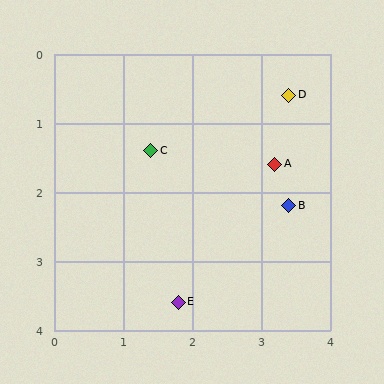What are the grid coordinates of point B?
Point B is at approximately (3.4, 2.2).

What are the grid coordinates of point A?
Point A is at approximately (3.2, 1.6).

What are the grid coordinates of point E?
Point E is at approximately (1.8, 3.6).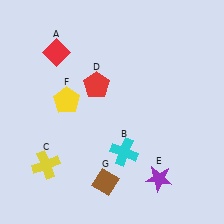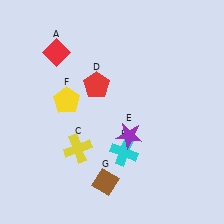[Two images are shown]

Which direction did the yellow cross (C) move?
The yellow cross (C) moved right.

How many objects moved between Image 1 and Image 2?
2 objects moved between the two images.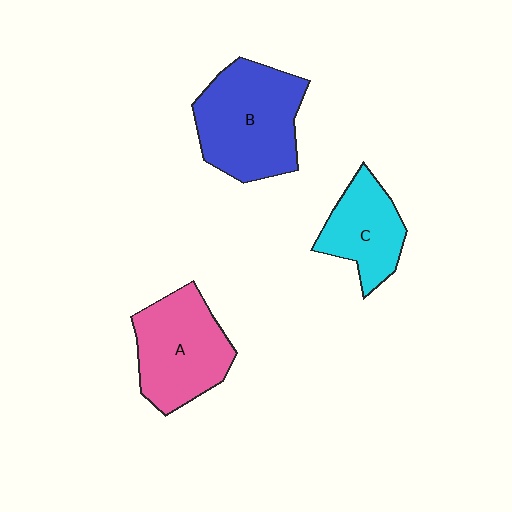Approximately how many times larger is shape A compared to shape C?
Approximately 1.4 times.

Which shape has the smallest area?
Shape C (cyan).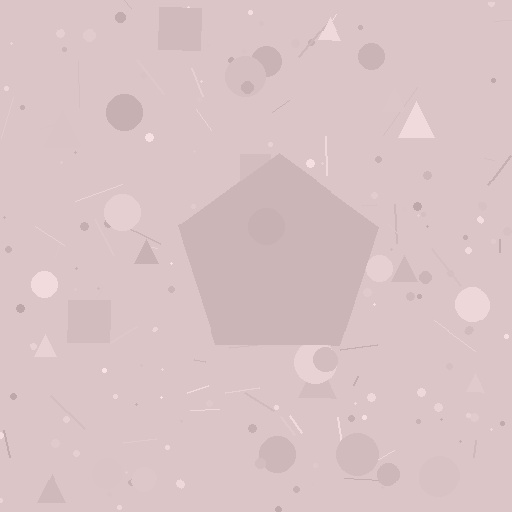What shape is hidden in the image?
A pentagon is hidden in the image.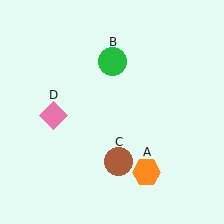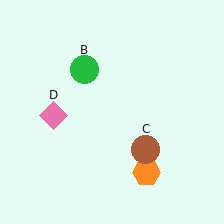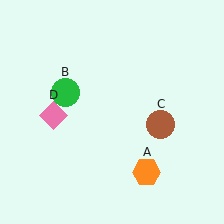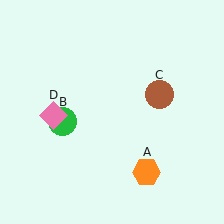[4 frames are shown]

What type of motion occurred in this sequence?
The green circle (object B), brown circle (object C) rotated counterclockwise around the center of the scene.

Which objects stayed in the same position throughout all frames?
Orange hexagon (object A) and pink diamond (object D) remained stationary.